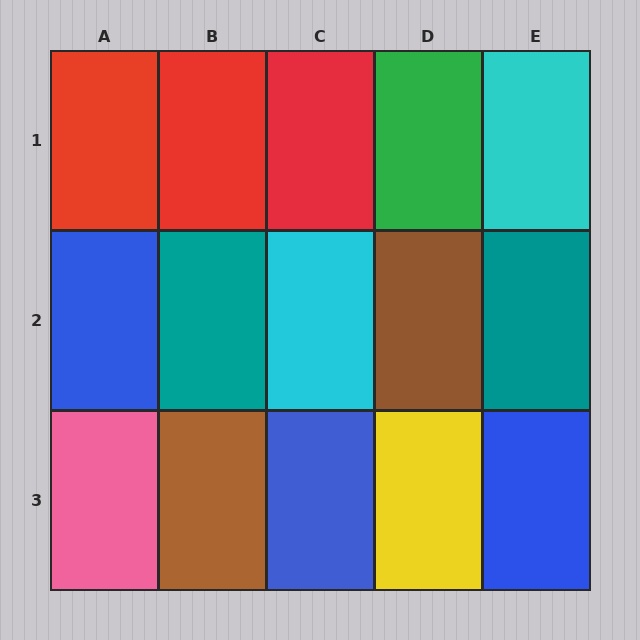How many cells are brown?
2 cells are brown.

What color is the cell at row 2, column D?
Brown.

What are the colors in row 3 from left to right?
Pink, brown, blue, yellow, blue.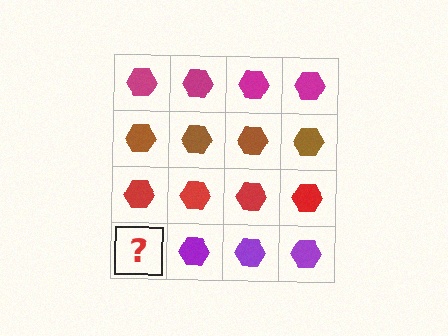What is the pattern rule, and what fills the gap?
The rule is that each row has a consistent color. The gap should be filled with a purple hexagon.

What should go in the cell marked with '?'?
The missing cell should contain a purple hexagon.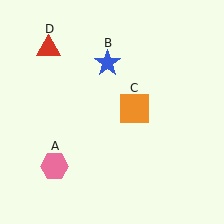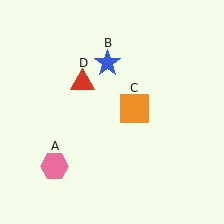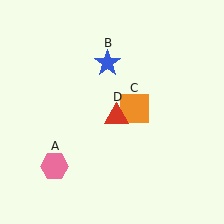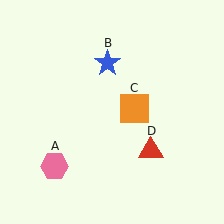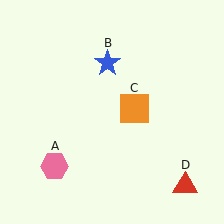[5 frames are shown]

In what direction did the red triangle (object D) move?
The red triangle (object D) moved down and to the right.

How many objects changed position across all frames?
1 object changed position: red triangle (object D).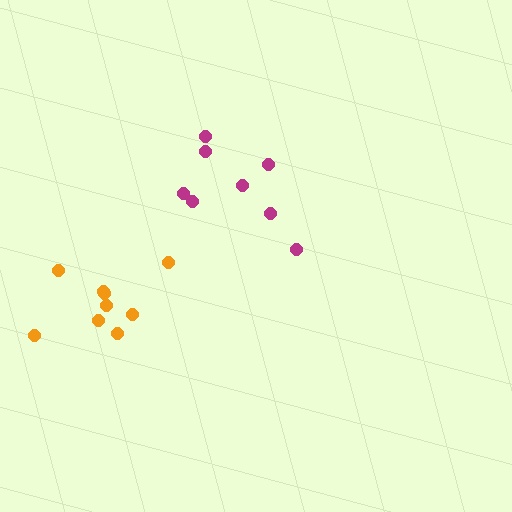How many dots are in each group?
Group 1: 8 dots, Group 2: 9 dots (17 total).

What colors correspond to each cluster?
The clusters are colored: magenta, orange.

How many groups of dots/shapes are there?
There are 2 groups.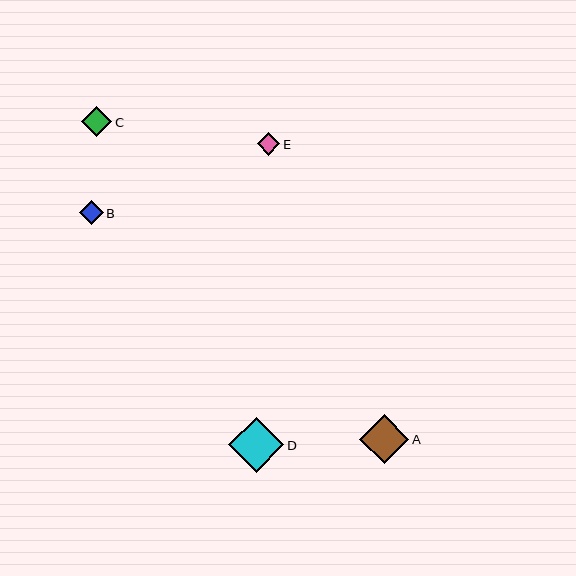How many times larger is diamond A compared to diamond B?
Diamond A is approximately 2.1 times the size of diamond B.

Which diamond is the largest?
Diamond D is the largest with a size of approximately 55 pixels.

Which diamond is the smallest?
Diamond E is the smallest with a size of approximately 22 pixels.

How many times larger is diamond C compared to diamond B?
Diamond C is approximately 1.3 times the size of diamond B.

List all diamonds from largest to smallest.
From largest to smallest: D, A, C, B, E.